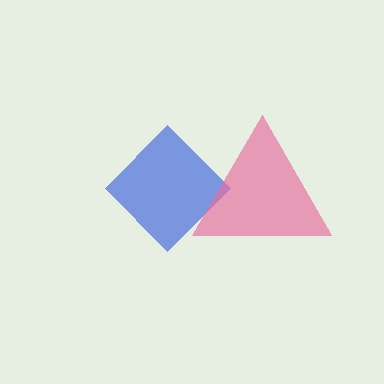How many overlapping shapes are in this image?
There are 2 overlapping shapes in the image.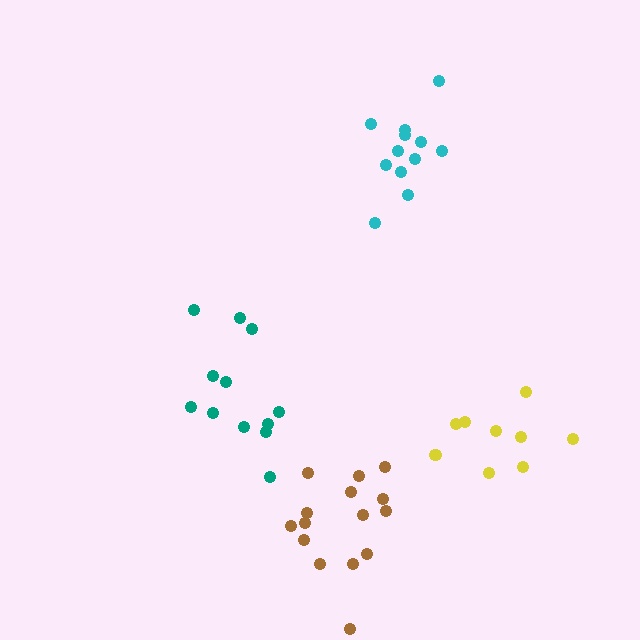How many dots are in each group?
Group 1: 9 dots, Group 2: 12 dots, Group 3: 12 dots, Group 4: 15 dots (48 total).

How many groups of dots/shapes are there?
There are 4 groups.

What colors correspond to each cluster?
The clusters are colored: yellow, teal, cyan, brown.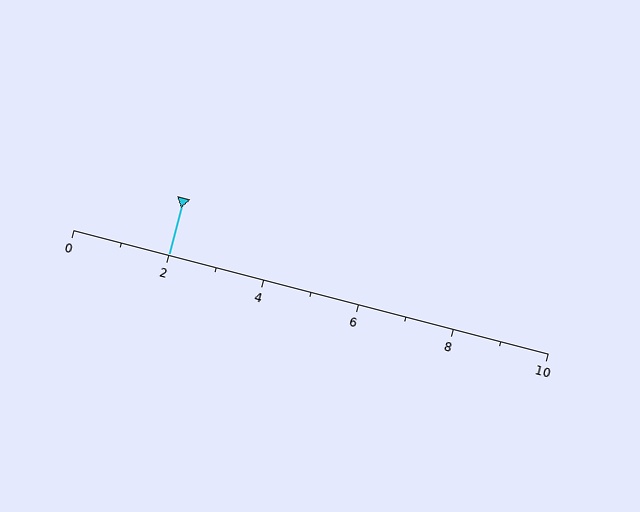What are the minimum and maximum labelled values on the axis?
The axis runs from 0 to 10.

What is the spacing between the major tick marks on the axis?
The major ticks are spaced 2 apart.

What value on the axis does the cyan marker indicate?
The marker indicates approximately 2.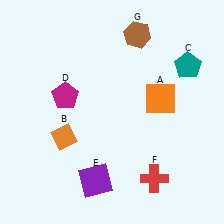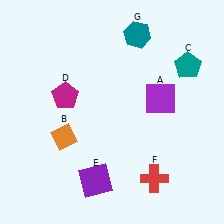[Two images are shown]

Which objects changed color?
A changed from orange to purple. G changed from brown to teal.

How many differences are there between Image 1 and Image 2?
There are 2 differences between the two images.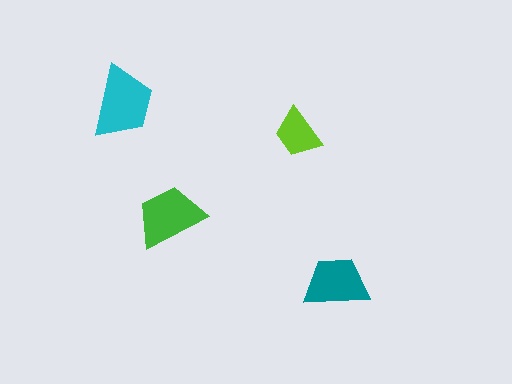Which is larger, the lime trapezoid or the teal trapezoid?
The teal one.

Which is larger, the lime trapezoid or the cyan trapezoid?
The cyan one.